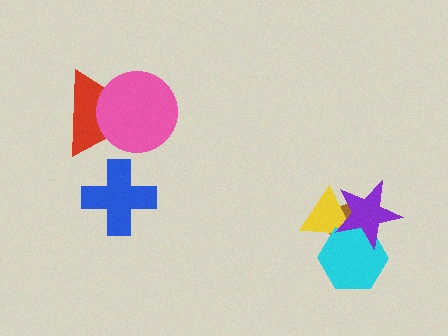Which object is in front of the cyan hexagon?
The purple star is in front of the cyan hexagon.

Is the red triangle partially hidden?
Yes, it is partially covered by another shape.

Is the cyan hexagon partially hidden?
Yes, it is partially covered by another shape.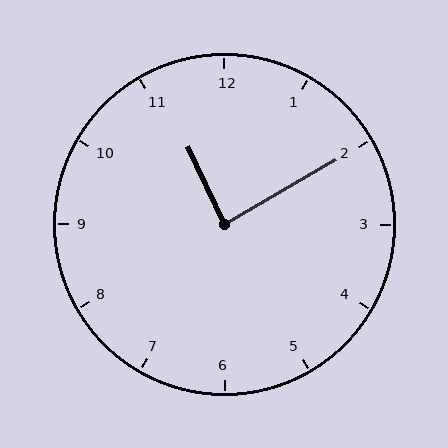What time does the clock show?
11:10.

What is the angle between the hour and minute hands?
Approximately 85 degrees.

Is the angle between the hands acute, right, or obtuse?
It is right.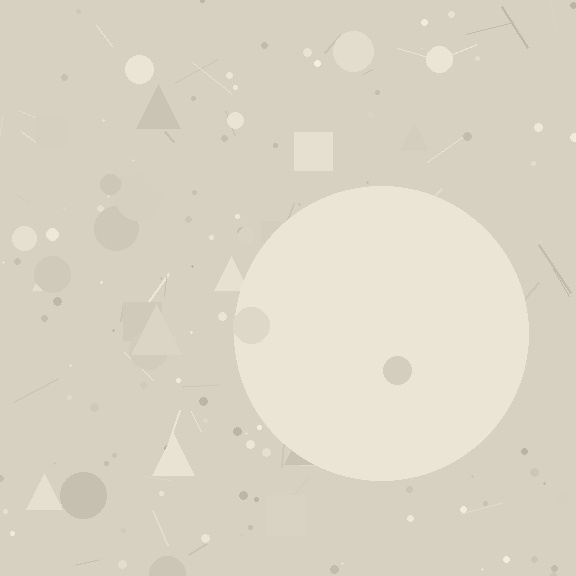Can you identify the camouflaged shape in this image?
The camouflaged shape is a circle.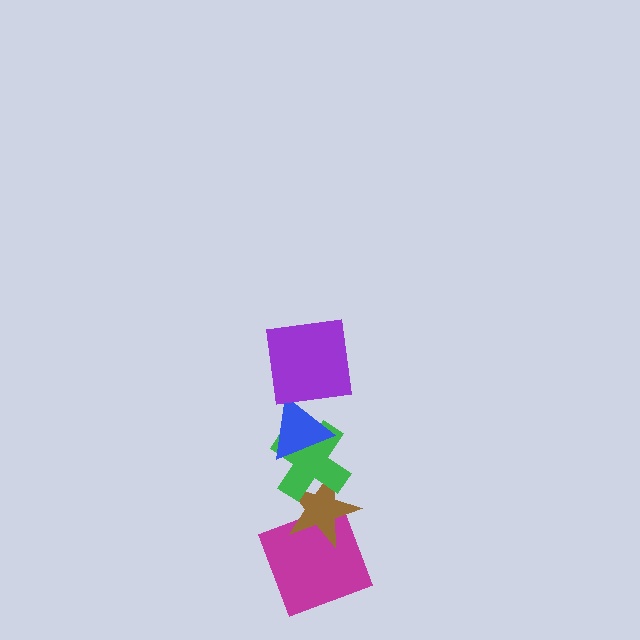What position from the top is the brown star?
The brown star is 4th from the top.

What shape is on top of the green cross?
The blue triangle is on top of the green cross.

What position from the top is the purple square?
The purple square is 1st from the top.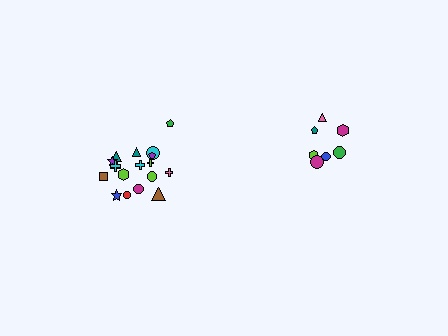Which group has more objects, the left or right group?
The left group.